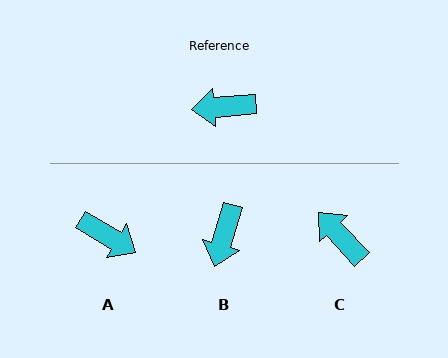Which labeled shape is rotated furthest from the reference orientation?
A, about 145 degrees away.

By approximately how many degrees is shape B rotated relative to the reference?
Approximately 69 degrees counter-clockwise.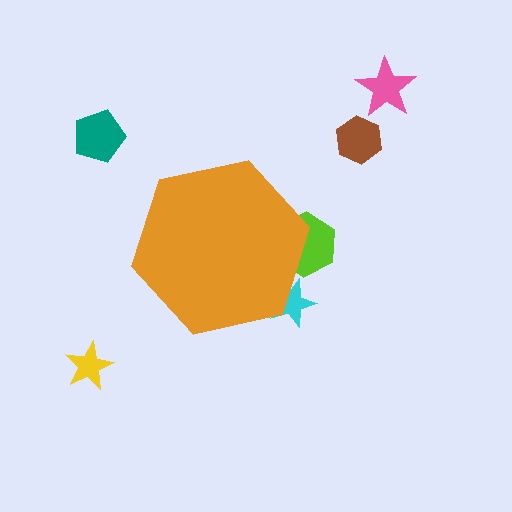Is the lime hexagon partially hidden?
Yes, the lime hexagon is partially hidden behind the orange hexagon.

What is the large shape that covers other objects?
An orange hexagon.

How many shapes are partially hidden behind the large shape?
2 shapes are partially hidden.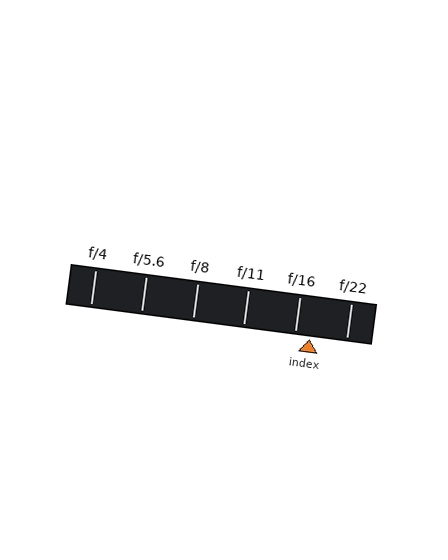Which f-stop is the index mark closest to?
The index mark is closest to f/16.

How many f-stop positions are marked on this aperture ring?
There are 6 f-stop positions marked.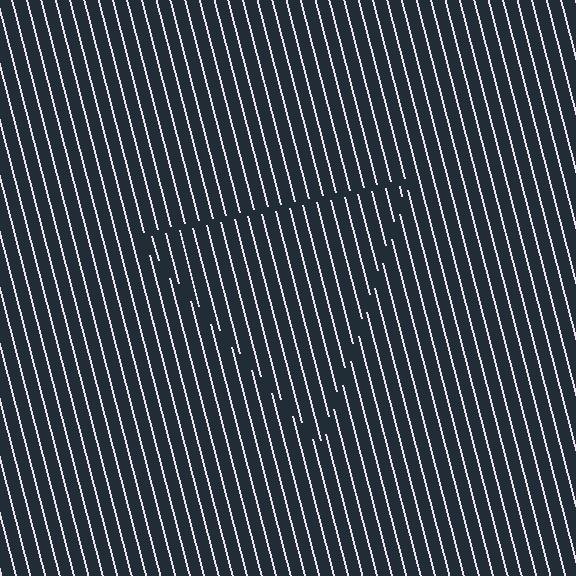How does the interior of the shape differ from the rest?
The interior of the shape contains the same grating, shifted by half a period — the contour is defined by the phase discontinuity where line-ends from the inner and outer gratings abut.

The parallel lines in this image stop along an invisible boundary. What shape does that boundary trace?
An illusory triangle. The interior of the shape contains the same grating, shifted by half a period — the contour is defined by the phase discontinuity where line-ends from the inner and outer gratings abut.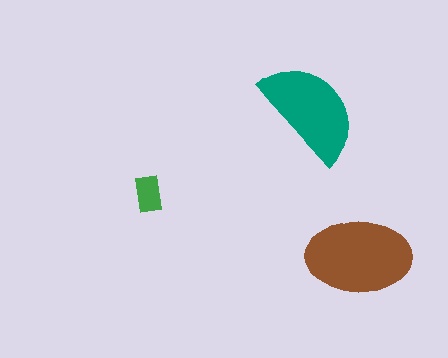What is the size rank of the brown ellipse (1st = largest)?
1st.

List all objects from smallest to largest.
The green rectangle, the teal semicircle, the brown ellipse.